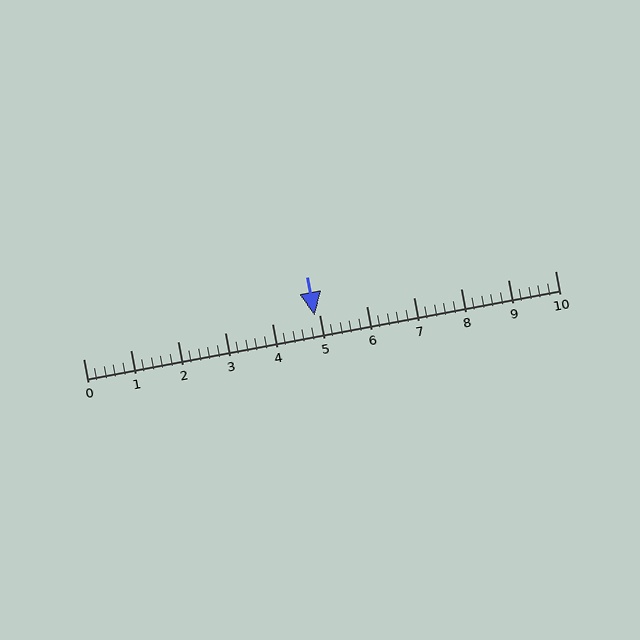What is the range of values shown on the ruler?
The ruler shows values from 0 to 10.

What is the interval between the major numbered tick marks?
The major tick marks are spaced 1 units apart.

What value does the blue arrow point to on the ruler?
The blue arrow points to approximately 4.9.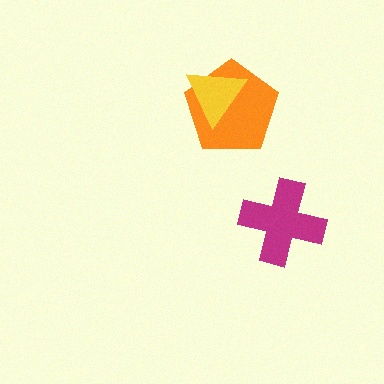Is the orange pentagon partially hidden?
Yes, it is partially covered by another shape.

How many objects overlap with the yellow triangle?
1 object overlaps with the yellow triangle.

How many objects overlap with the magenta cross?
0 objects overlap with the magenta cross.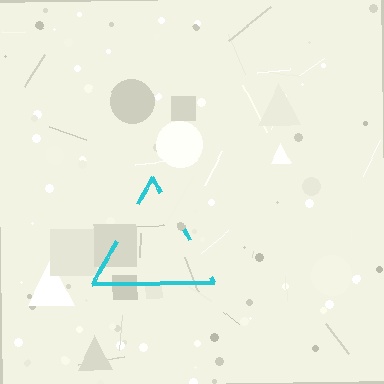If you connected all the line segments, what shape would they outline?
They would outline a triangle.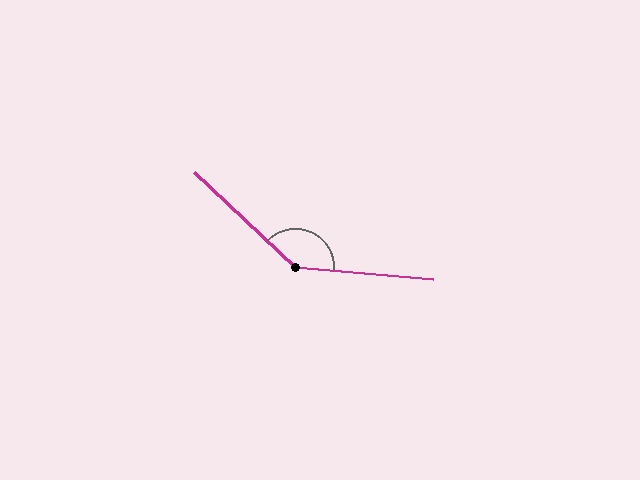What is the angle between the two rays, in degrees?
Approximately 142 degrees.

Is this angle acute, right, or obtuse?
It is obtuse.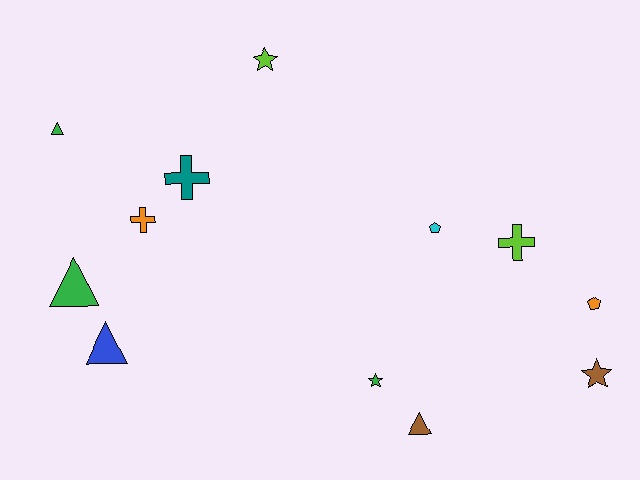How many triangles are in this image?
There are 4 triangles.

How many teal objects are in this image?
There is 1 teal object.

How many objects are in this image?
There are 12 objects.